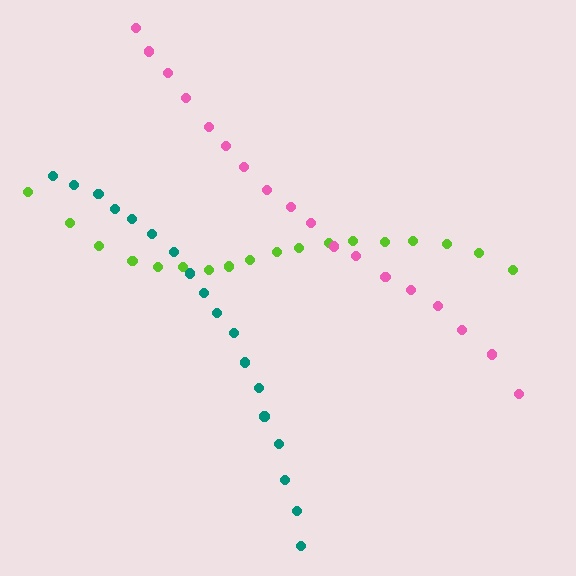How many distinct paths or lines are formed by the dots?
There are 3 distinct paths.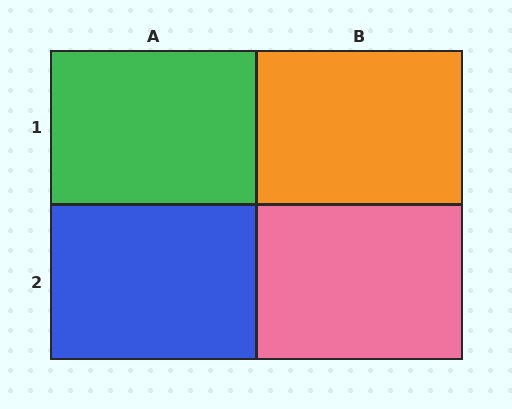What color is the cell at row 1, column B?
Orange.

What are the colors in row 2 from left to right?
Blue, pink.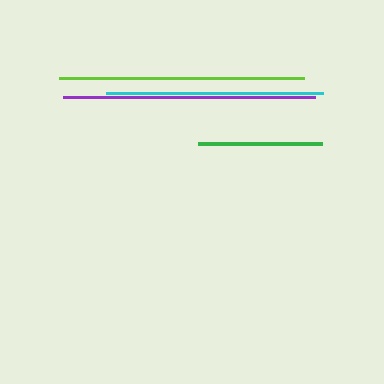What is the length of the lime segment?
The lime segment is approximately 246 pixels long.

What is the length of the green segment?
The green segment is approximately 125 pixels long.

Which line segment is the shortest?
The green line is the shortest at approximately 125 pixels.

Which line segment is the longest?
The purple line is the longest at approximately 252 pixels.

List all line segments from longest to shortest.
From longest to shortest: purple, lime, cyan, green.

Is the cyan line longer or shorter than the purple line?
The purple line is longer than the cyan line.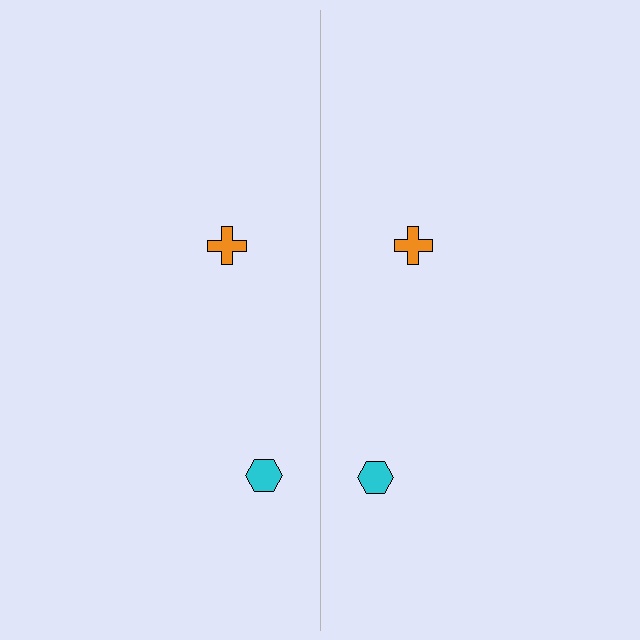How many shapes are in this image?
There are 4 shapes in this image.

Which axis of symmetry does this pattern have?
The pattern has a vertical axis of symmetry running through the center of the image.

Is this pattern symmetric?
Yes, this pattern has bilateral (reflection) symmetry.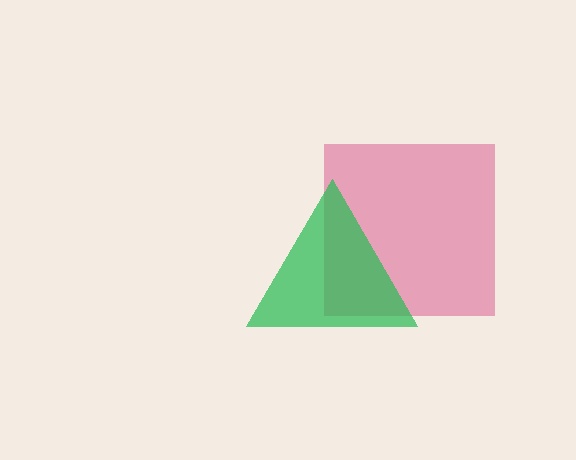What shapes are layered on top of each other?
The layered shapes are: a pink square, a green triangle.